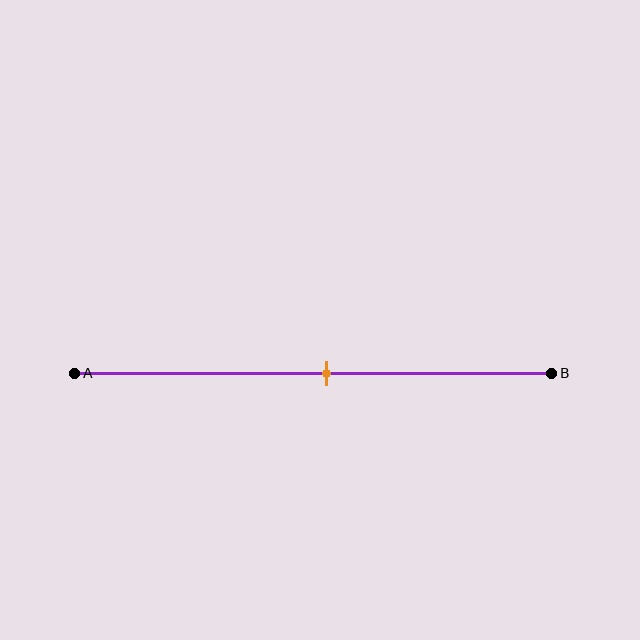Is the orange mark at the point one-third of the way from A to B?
No, the mark is at about 55% from A, not at the 33% one-third point.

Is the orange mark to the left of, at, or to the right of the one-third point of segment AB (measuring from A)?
The orange mark is to the right of the one-third point of segment AB.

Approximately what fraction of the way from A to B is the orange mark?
The orange mark is approximately 55% of the way from A to B.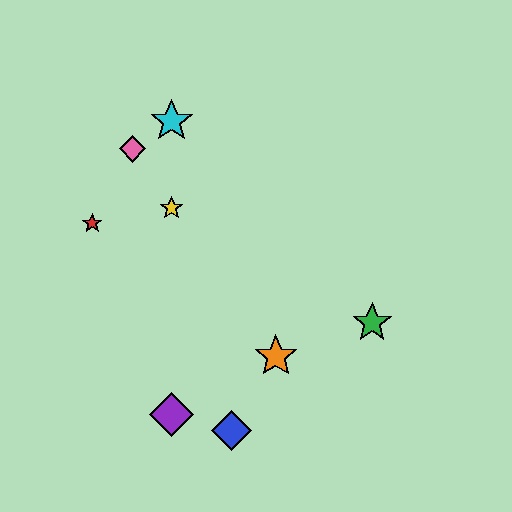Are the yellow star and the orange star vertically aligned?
No, the yellow star is at x≈172 and the orange star is at x≈276.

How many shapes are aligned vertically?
3 shapes (the yellow star, the purple diamond, the cyan star) are aligned vertically.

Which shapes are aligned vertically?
The yellow star, the purple diamond, the cyan star are aligned vertically.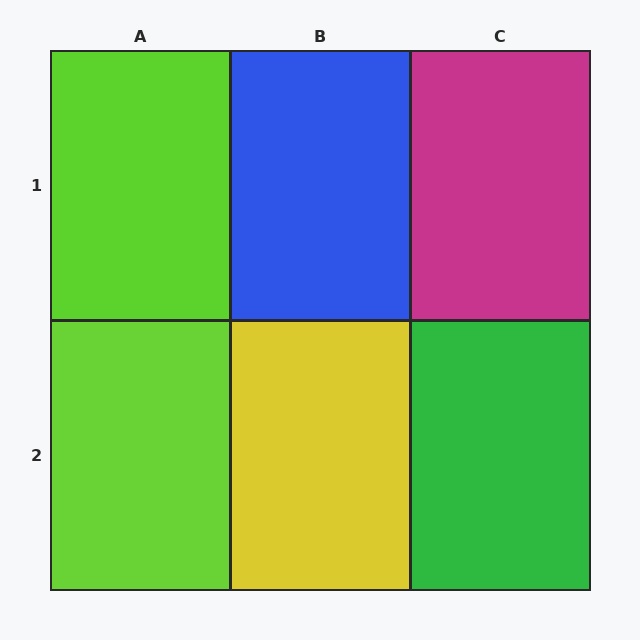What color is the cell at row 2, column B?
Yellow.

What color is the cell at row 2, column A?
Lime.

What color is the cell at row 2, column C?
Green.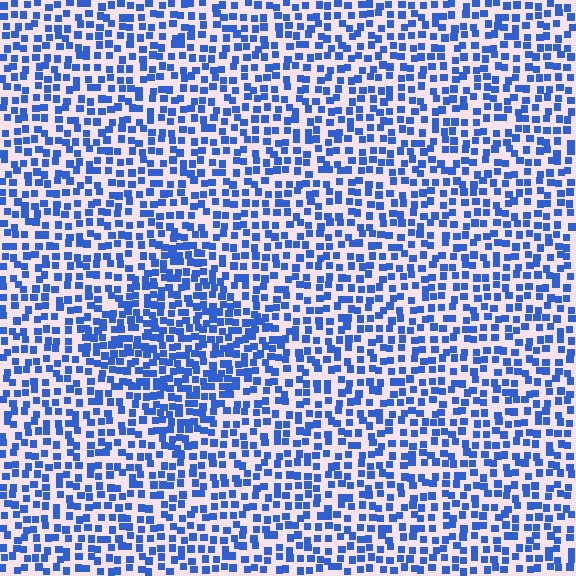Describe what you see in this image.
The image contains small blue elements arranged at two different densities. A diamond-shaped region is visible where the elements are more densely packed than the surrounding area.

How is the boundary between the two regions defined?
The boundary is defined by a change in element density (approximately 1.6x ratio). All elements are the same color, size, and shape.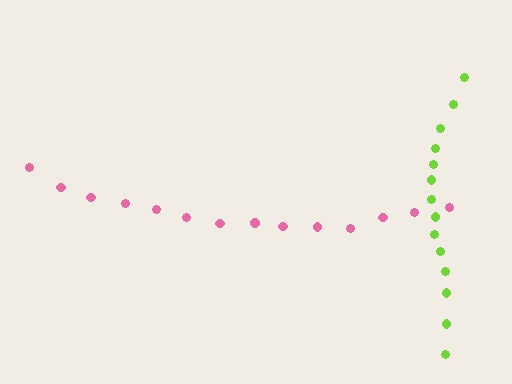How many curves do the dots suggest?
There are 2 distinct paths.